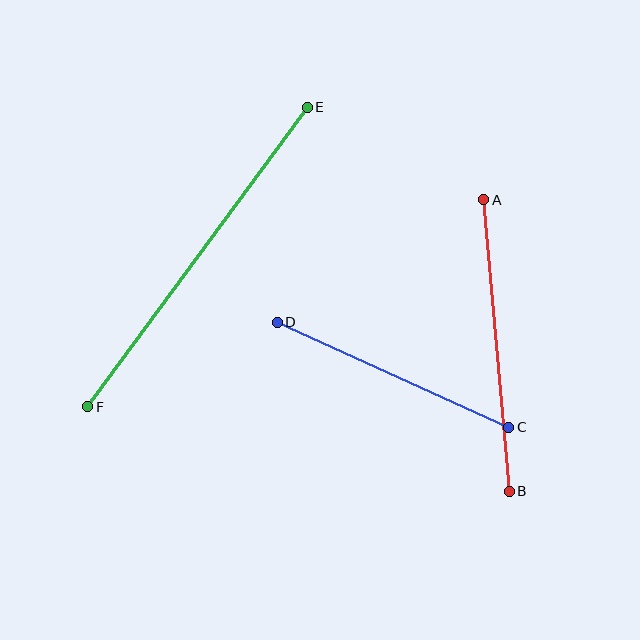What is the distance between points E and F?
The distance is approximately 371 pixels.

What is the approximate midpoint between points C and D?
The midpoint is at approximately (393, 375) pixels.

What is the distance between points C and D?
The distance is approximately 254 pixels.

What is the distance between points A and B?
The distance is approximately 293 pixels.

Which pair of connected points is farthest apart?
Points E and F are farthest apart.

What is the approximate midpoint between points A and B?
The midpoint is at approximately (497, 346) pixels.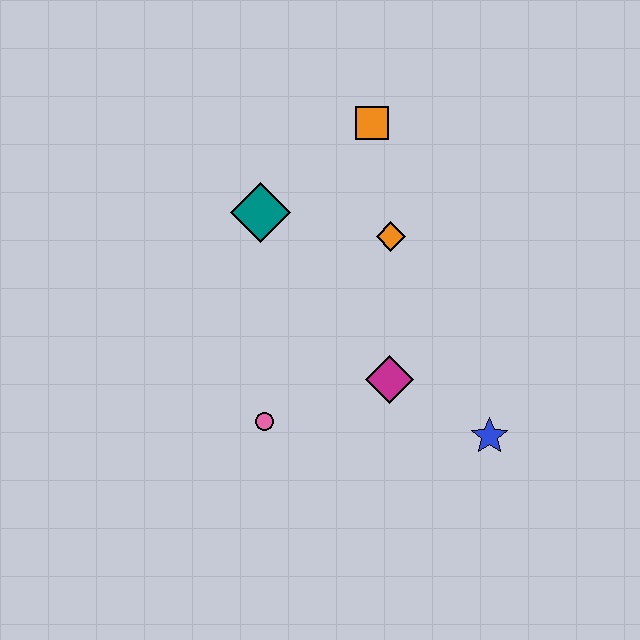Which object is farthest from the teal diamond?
The blue star is farthest from the teal diamond.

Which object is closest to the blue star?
The magenta diamond is closest to the blue star.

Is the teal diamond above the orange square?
No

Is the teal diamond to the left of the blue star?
Yes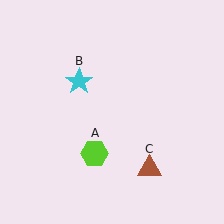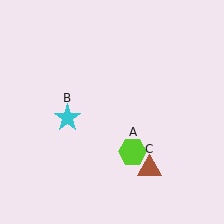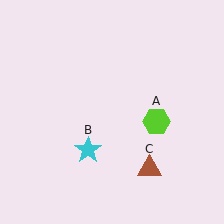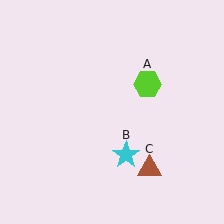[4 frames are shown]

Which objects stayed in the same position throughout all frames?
Brown triangle (object C) remained stationary.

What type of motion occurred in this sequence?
The lime hexagon (object A), cyan star (object B) rotated counterclockwise around the center of the scene.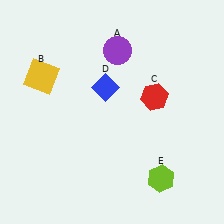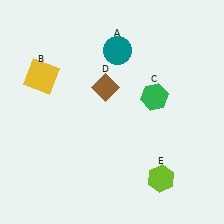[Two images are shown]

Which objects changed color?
A changed from purple to teal. C changed from red to green. D changed from blue to brown.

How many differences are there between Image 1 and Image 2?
There are 3 differences between the two images.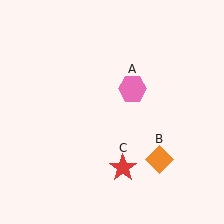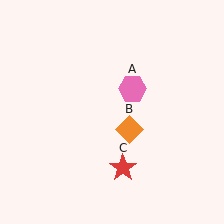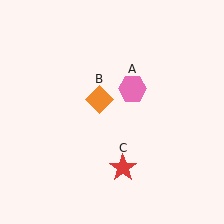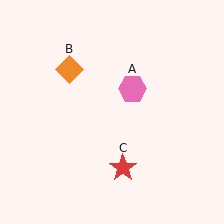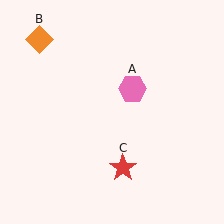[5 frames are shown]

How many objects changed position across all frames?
1 object changed position: orange diamond (object B).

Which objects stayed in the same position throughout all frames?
Pink hexagon (object A) and red star (object C) remained stationary.